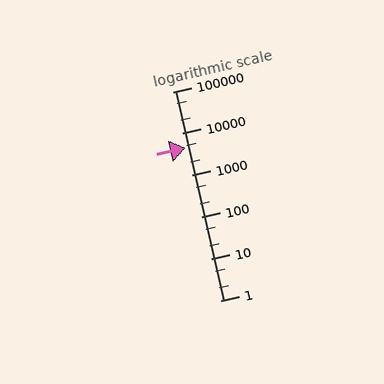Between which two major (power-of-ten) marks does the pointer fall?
The pointer is between 1000 and 10000.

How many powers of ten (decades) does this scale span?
The scale spans 5 decades, from 1 to 100000.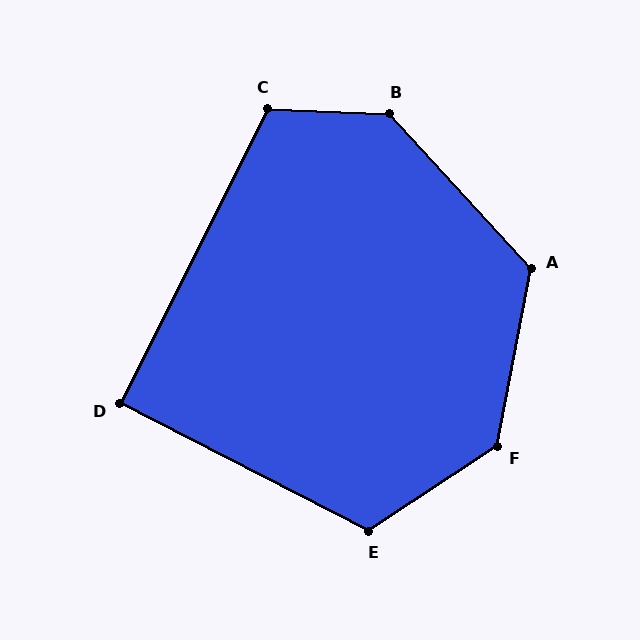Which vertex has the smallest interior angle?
D, at approximately 90 degrees.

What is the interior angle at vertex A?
Approximately 127 degrees (obtuse).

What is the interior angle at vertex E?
Approximately 119 degrees (obtuse).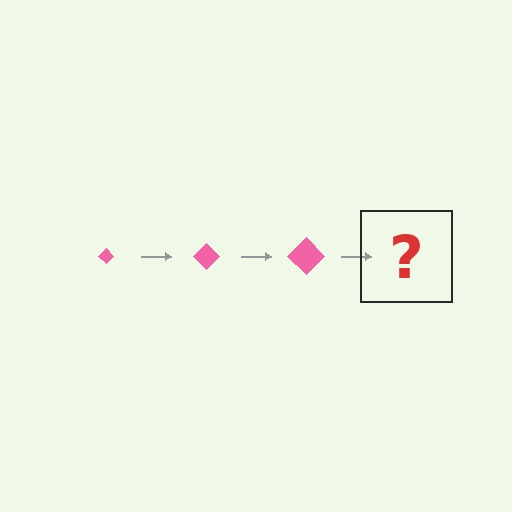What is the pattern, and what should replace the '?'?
The pattern is that the diamond gets progressively larger each step. The '?' should be a pink diamond, larger than the previous one.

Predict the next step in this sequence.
The next step is a pink diamond, larger than the previous one.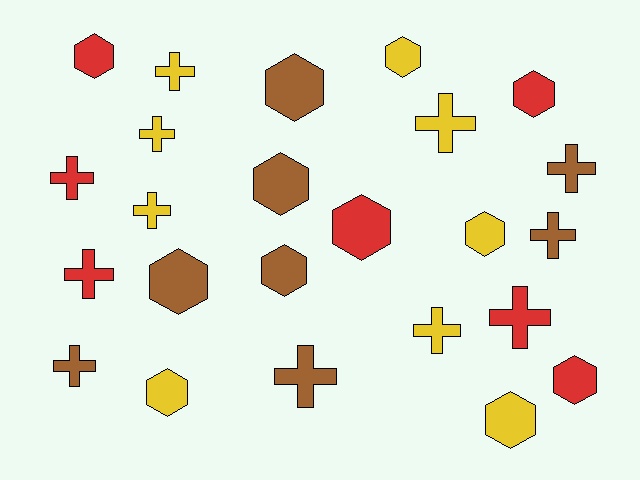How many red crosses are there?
There are 3 red crosses.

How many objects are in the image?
There are 24 objects.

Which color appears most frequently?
Yellow, with 9 objects.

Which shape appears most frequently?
Hexagon, with 12 objects.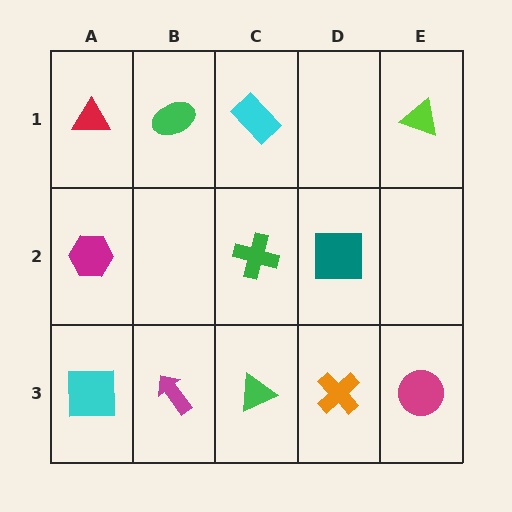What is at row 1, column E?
A lime triangle.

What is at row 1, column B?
A green ellipse.